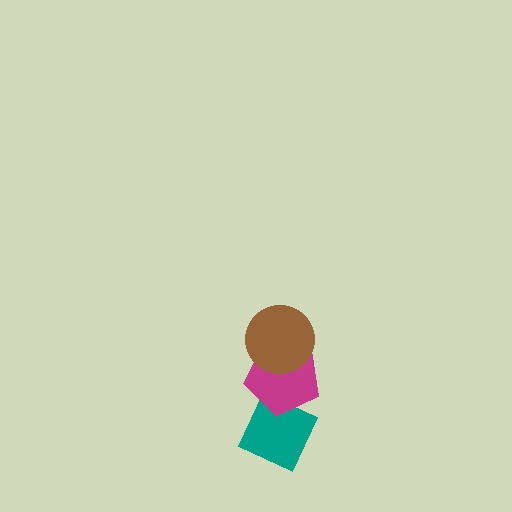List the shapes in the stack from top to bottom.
From top to bottom: the brown circle, the magenta pentagon, the teal diamond.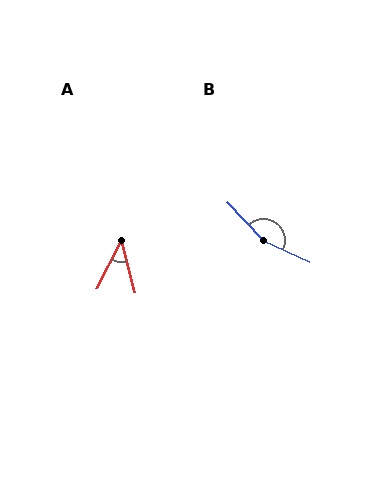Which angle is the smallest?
A, at approximately 42 degrees.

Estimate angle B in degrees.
Approximately 158 degrees.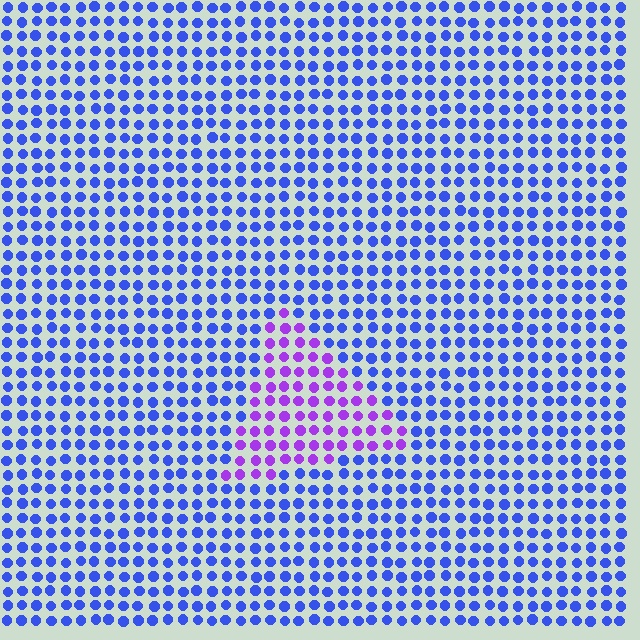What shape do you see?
I see a triangle.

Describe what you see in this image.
The image is filled with small blue elements in a uniform arrangement. A triangle-shaped region is visible where the elements are tinted to a slightly different hue, forming a subtle color boundary.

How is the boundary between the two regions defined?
The boundary is defined purely by a slight shift in hue (about 47 degrees). Spacing, size, and orientation are identical on both sides.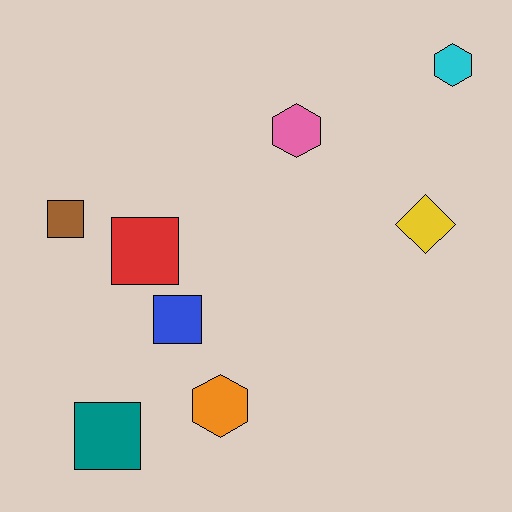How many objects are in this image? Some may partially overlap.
There are 8 objects.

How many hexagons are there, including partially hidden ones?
There are 3 hexagons.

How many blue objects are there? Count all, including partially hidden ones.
There is 1 blue object.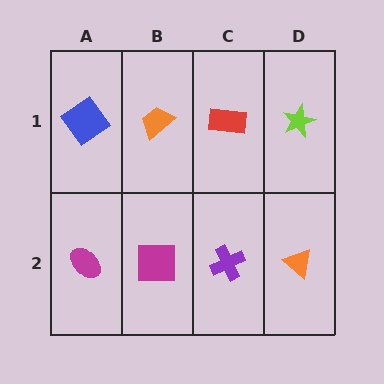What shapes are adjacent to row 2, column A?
A blue diamond (row 1, column A), a magenta square (row 2, column B).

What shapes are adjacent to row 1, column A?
A magenta ellipse (row 2, column A), an orange trapezoid (row 1, column B).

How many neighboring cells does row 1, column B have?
3.